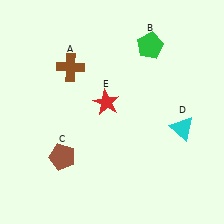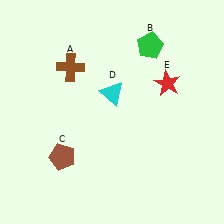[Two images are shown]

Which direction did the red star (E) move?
The red star (E) moved right.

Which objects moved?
The objects that moved are: the cyan triangle (D), the red star (E).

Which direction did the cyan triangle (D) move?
The cyan triangle (D) moved left.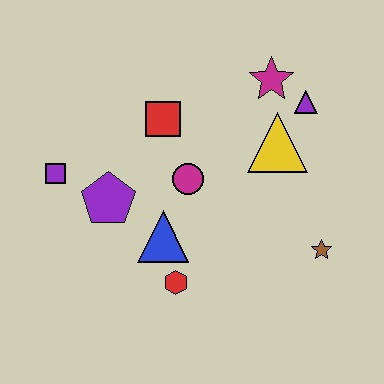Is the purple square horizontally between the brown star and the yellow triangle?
No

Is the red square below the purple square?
No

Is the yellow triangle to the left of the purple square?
No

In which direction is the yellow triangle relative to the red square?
The yellow triangle is to the right of the red square.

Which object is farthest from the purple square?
The brown star is farthest from the purple square.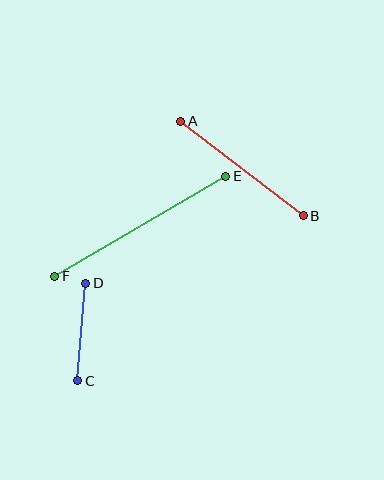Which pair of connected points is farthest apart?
Points E and F are farthest apart.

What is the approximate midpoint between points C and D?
The midpoint is at approximately (82, 332) pixels.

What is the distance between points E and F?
The distance is approximately 198 pixels.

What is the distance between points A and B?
The distance is approximately 155 pixels.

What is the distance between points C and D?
The distance is approximately 98 pixels.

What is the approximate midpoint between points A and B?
The midpoint is at approximately (242, 168) pixels.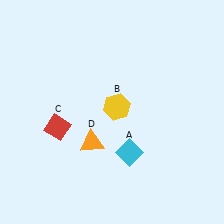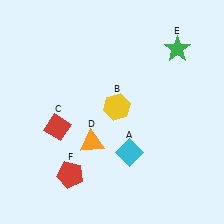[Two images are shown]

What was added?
A green star (E), a red pentagon (F) were added in Image 2.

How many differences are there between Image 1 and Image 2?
There are 2 differences between the two images.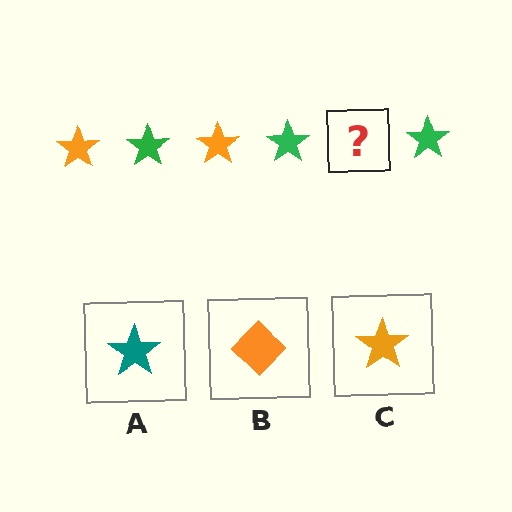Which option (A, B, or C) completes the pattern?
C.